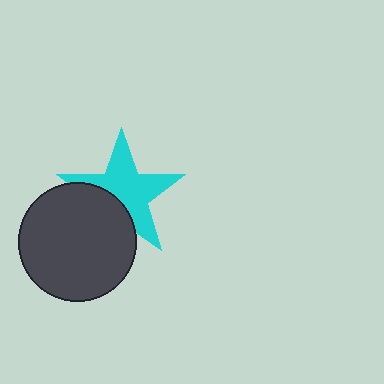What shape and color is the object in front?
The object in front is a dark gray circle.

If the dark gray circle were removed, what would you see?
You would see the complete cyan star.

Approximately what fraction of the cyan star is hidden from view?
Roughly 33% of the cyan star is hidden behind the dark gray circle.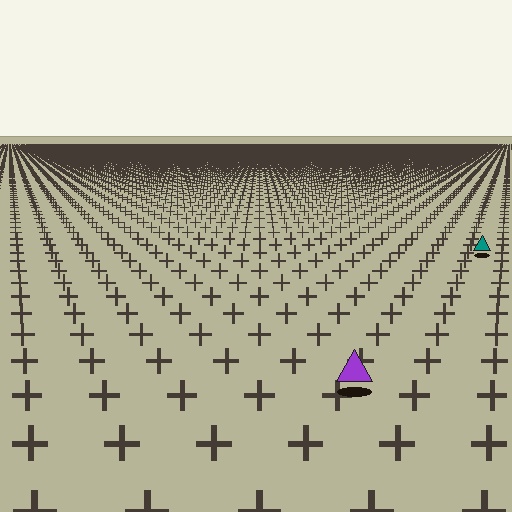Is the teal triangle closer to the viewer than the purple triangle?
No. The purple triangle is closer — you can tell from the texture gradient: the ground texture is coarser near it.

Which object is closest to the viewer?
The purple triangle is closest. The texture marks near it are larger and more spread out.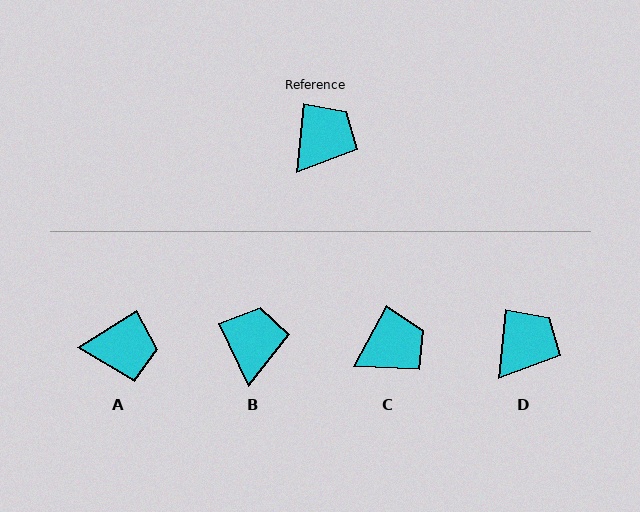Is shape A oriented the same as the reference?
No, it is off by about 51 degrees.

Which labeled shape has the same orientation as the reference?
D.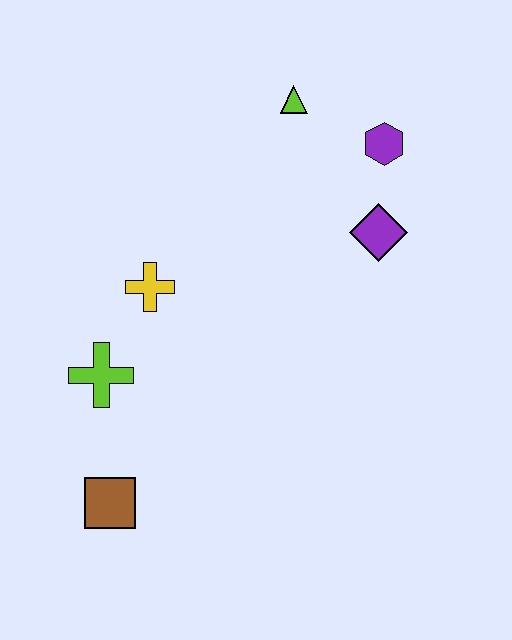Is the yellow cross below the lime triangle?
Yes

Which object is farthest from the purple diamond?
The brown square is farthest from the purple diamond.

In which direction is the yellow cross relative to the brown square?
The yellow cross is above the brown square.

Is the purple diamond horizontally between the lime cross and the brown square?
No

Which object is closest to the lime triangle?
The purple hexagon is closest to the lime triangle.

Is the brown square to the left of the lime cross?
No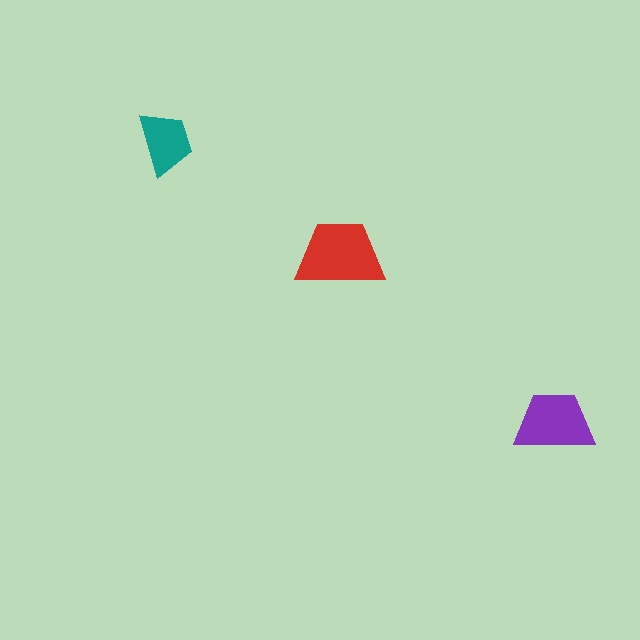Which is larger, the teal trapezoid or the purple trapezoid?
The purple one.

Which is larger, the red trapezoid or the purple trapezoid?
The red one.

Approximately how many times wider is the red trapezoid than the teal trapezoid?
About 1.5 times wider.